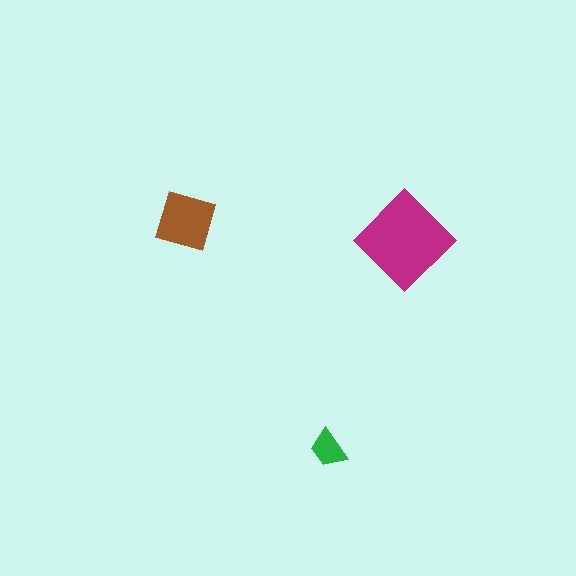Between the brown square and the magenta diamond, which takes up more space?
The magenta diamond.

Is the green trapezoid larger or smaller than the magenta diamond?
Smaller.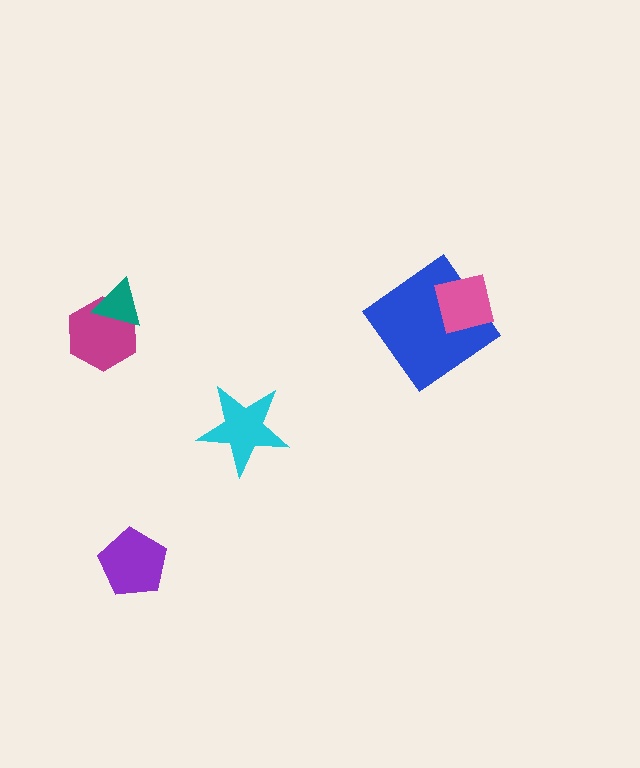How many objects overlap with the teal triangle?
1 object overlaps with the teal triangle.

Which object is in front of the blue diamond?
The pink square is in front of the blue diamond.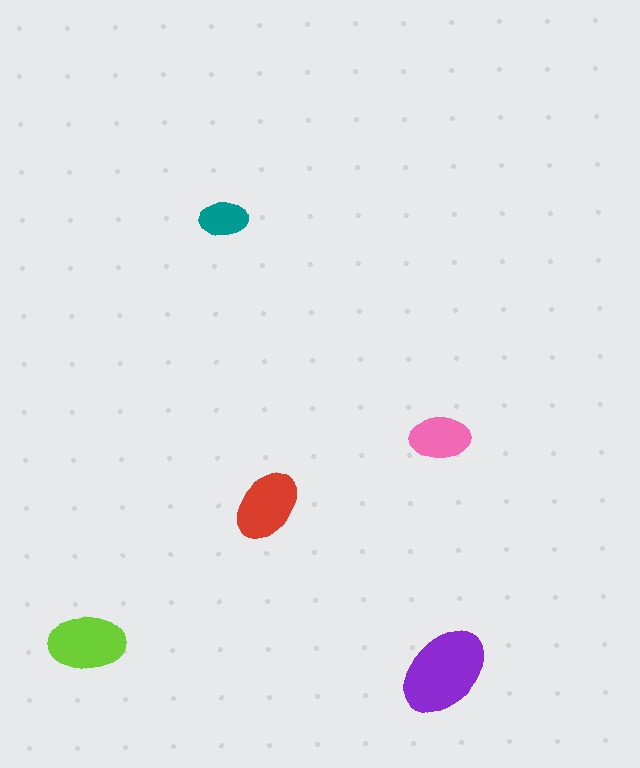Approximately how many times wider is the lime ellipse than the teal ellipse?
About 1.5 times wider.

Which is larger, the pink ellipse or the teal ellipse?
The pink one.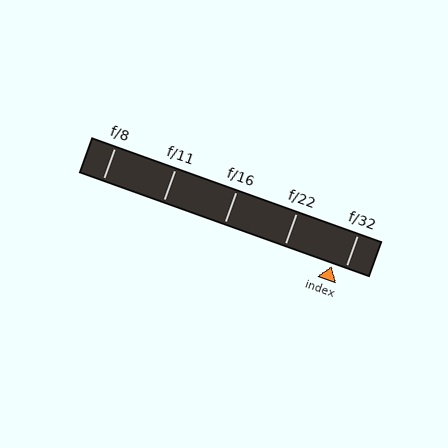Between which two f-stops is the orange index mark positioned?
The index mark is between f/22 and f/32.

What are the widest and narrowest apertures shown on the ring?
The widest aperture shown is f/8 and the narrowest is f/32.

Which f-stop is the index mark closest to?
The index mark is closest to f/32.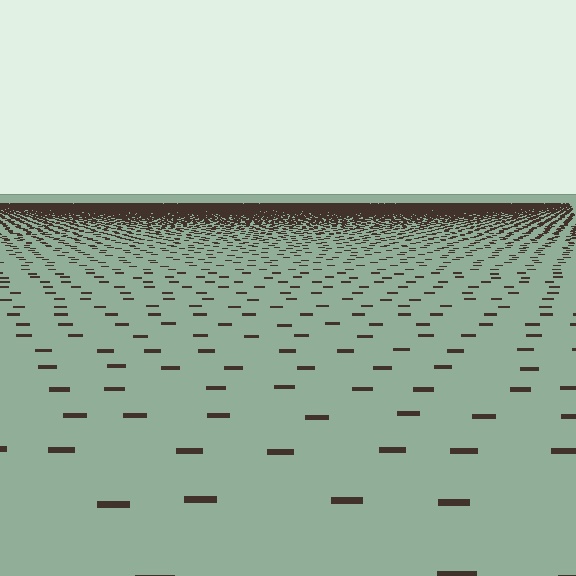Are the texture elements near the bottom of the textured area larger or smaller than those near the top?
Larger. Near the bottom, elements are closer to the viewer and appear at a bigger on-screen size.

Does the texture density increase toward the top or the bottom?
Density increases toward the top.